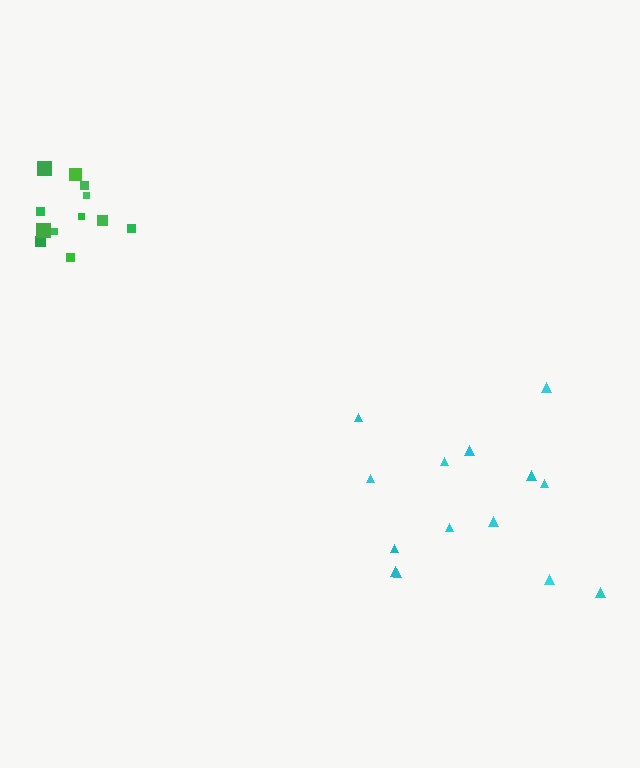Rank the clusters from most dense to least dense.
green, cyan.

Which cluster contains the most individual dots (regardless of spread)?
Cyan (14).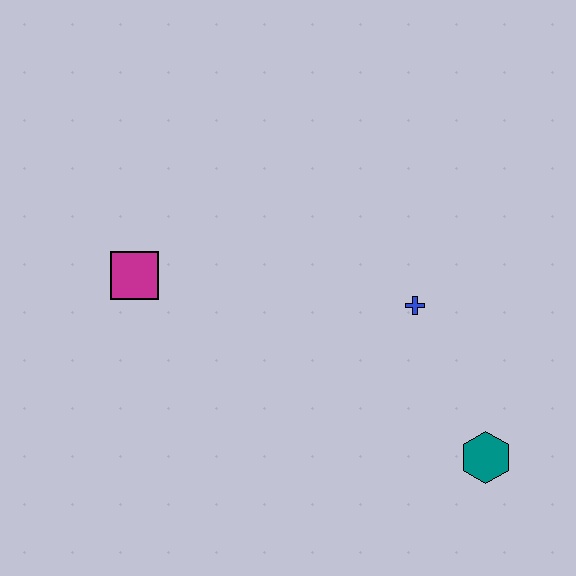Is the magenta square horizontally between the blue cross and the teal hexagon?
No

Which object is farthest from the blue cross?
The magenta square is farthest from the blue cross.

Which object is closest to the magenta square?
The blue cross is closest to the magenta square.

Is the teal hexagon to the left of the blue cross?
No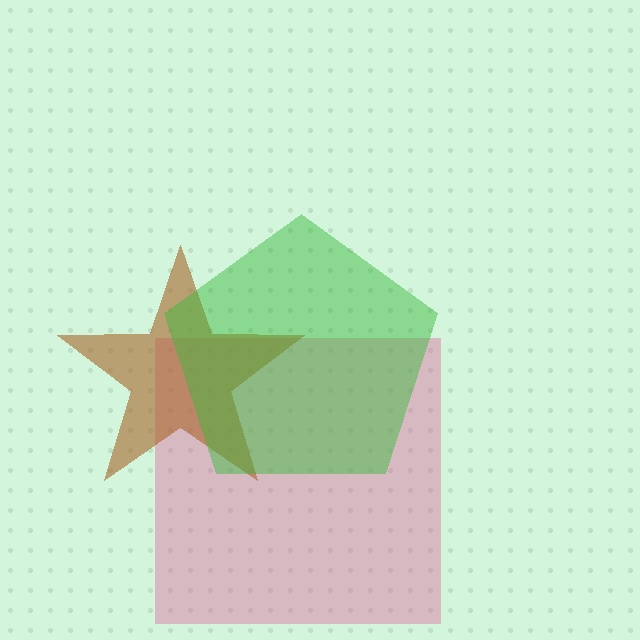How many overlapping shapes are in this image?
There are 3 overlapping shapes in the image.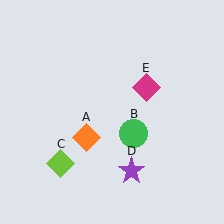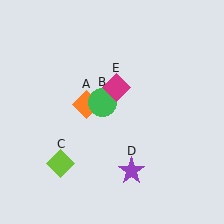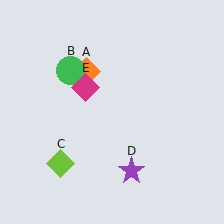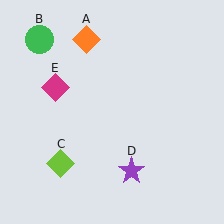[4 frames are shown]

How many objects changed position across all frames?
3 objects changed position: orange diamond (object A), green circle (object B), magenta diamond (object E).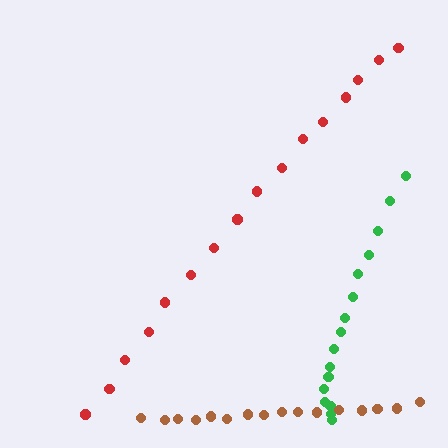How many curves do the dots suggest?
There are 3 distinct paths.